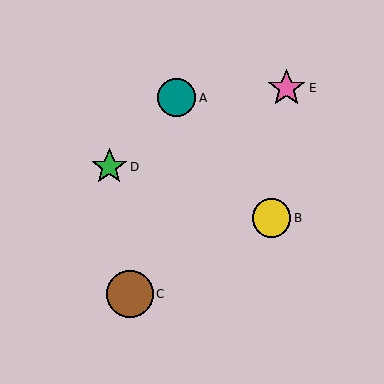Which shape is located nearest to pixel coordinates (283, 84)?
The pink star (labeled E) at (287, 88) is nearest to that location.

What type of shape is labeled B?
Shape B is a yellow circle.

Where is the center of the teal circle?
The center of the teal circle is at (177, 98).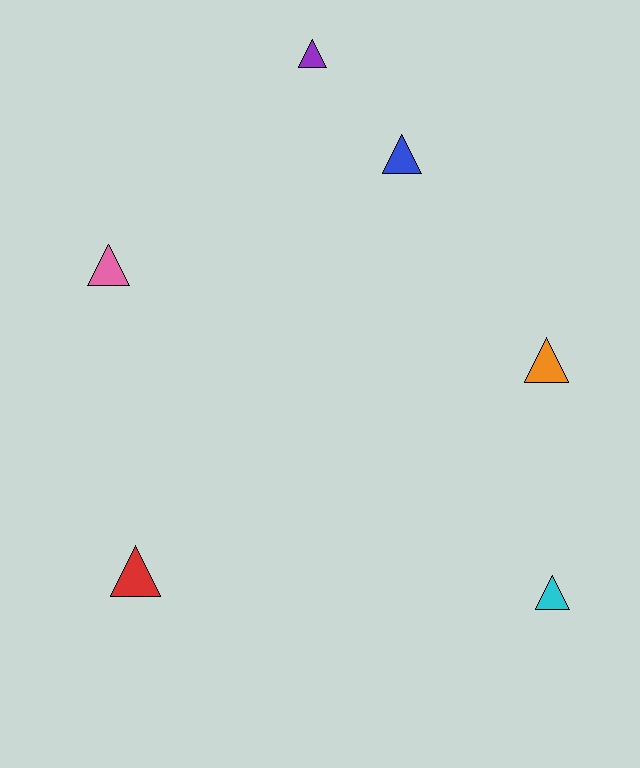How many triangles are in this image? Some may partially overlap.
There are 6 triangles.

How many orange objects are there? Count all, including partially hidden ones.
There is 1 orange object.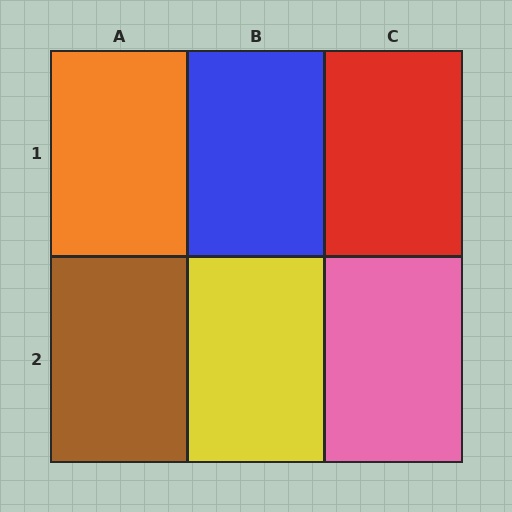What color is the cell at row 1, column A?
Orange.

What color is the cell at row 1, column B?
Blue.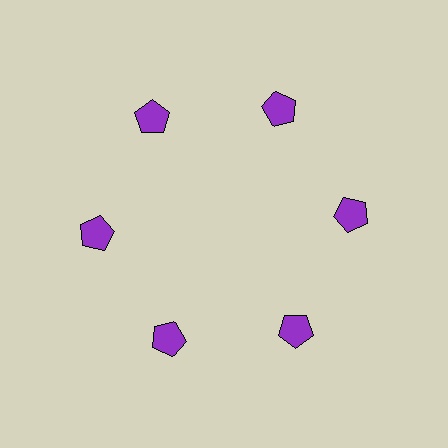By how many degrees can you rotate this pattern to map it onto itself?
The pattern maps onto itself every 60 degrees of rotation.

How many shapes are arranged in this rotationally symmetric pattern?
There are 6 shapes, arranged in 6 groups of 1.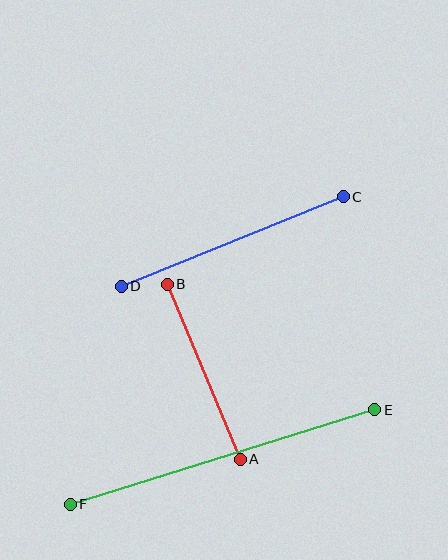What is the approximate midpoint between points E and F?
The midpoint is at approximately (223, 457) pixels.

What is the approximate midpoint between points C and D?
The midpoint is at approximately (232, 241) pixels.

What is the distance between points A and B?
The distance is approximately 190 pixels.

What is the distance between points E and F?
The distance is approximately 319 pixels.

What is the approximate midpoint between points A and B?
The midpoint is at approximately (204, 372) pixels.